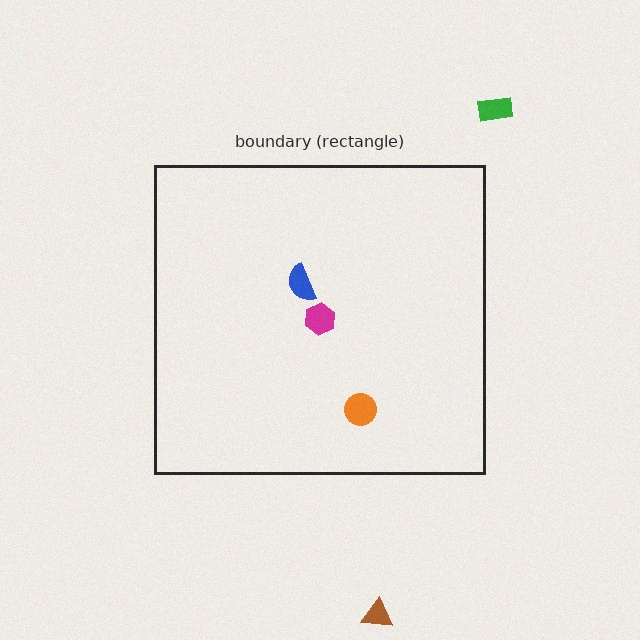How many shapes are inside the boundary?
3 inside, 2 outside.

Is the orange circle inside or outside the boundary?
Inside.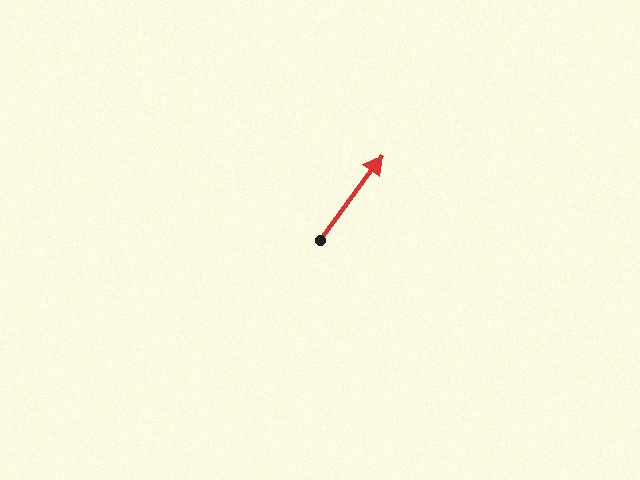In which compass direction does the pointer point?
Northeast.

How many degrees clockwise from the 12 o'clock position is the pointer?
Approximately 36 degrees.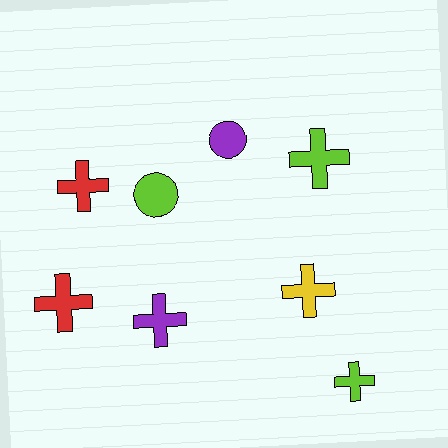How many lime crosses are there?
There are 2 lime crosses.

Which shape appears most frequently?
Cross, with 6 objects.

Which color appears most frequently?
Lime, with 3 objects.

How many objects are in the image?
There are 8 objects.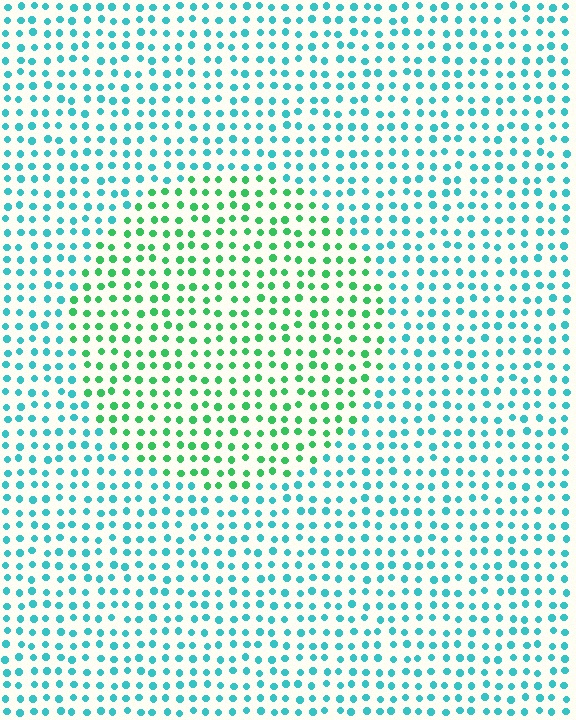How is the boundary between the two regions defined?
The boundary is defined purely by a slight shift in hue (about 44 degrees). Spacing, size, and orientation are identical on both sides.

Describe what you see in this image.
The image is filled with small cyan elements in a uniform arrangement. A circle-shaped region is visible where the elements are tinted to a slightly different hue, forming a subtle color boundary.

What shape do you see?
I see a circle.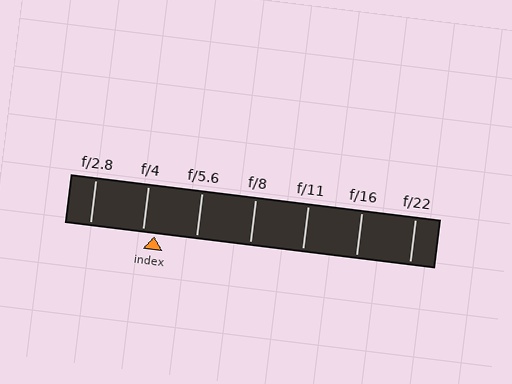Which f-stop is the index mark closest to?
The index mark is closest to f/4.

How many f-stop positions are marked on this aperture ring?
There are 7 f-stop positions marked.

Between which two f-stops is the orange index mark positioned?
The index mark is between f/4 and f/5.6.